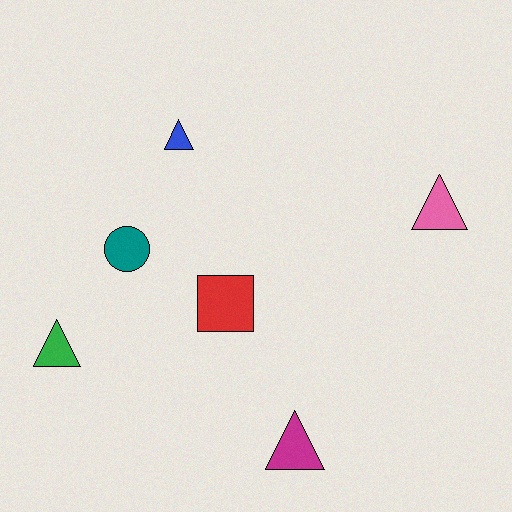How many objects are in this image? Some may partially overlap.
There are 6 objects.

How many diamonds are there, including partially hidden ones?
There are no diamonds.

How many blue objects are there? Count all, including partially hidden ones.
There is 1 blue object.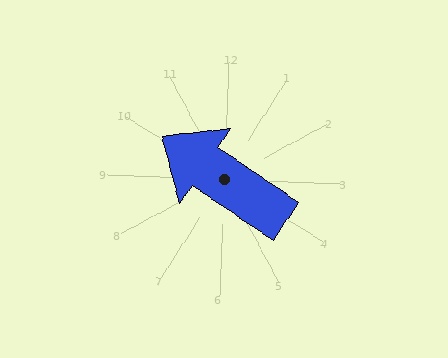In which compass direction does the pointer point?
Northwest.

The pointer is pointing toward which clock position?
Roughly 10 o'clock.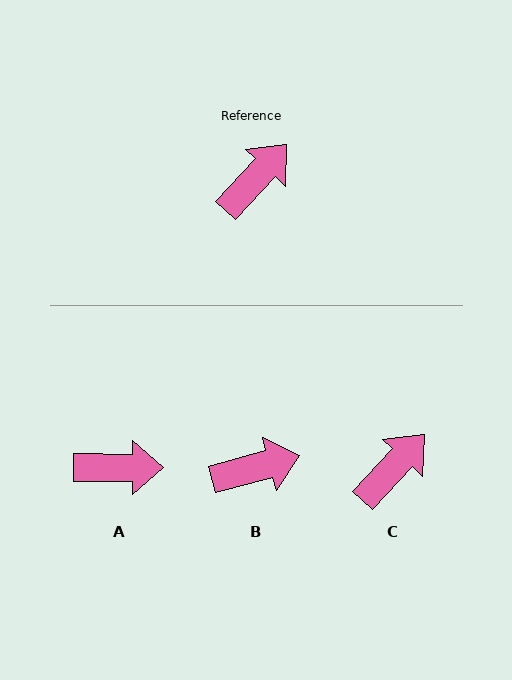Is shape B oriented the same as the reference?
No, it is off by about 32 degrees.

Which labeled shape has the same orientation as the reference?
C.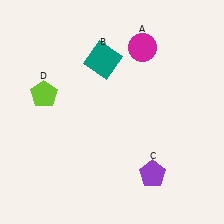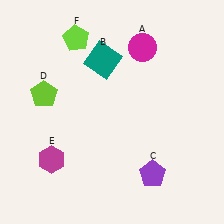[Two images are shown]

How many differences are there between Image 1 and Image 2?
There are 2 differences between the two images.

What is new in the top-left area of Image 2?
A lime pentagon (F) was added in the top-left area of Image 2.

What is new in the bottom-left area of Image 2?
A magenta hexagon (E) was added in the bottom-left area of Image 2.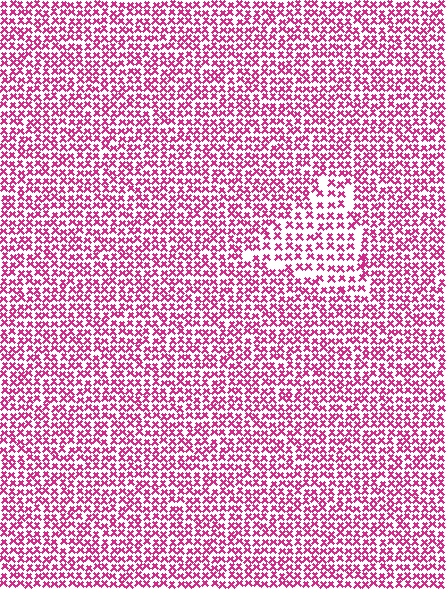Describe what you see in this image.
The image contains small magenta elements arranged at two different densities. A triangle-shaped region is visible where the elements are less densely packed than the surrounding area.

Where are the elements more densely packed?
The elements are more densely packed outside the triangle boundary.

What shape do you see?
I see a triangle.